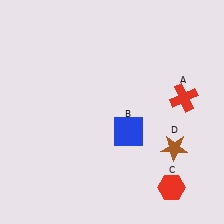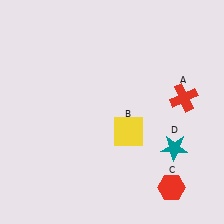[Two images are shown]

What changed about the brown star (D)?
In Image 1, D is brown. In Image 2, it changed to teal.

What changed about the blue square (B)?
In Image 1, B is blue. In Image 2, it changed to yellow.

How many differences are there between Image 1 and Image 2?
There are 2 differences between the two images.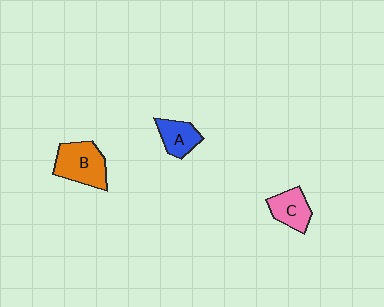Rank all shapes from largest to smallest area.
From largest to smallest: B (orange), C (pink), A (blue).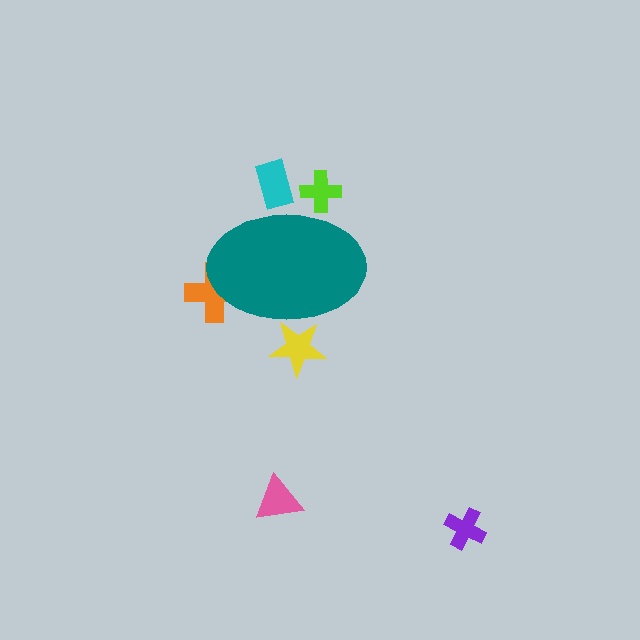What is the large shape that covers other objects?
A teal ellipse.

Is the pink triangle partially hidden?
No, the pink triangle is fully visible.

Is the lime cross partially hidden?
Yes, the lime cross is partially hidden behind the teal ellipse.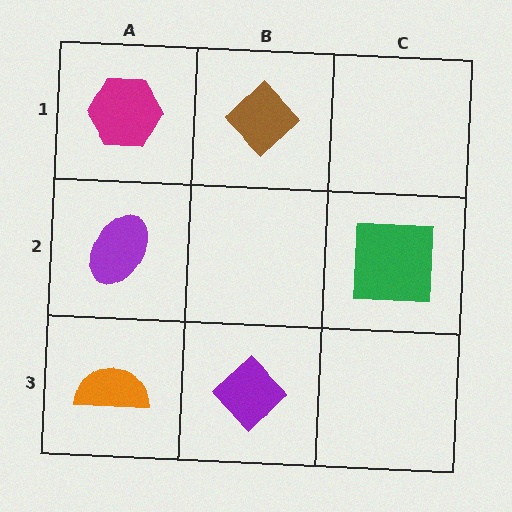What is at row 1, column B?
A brown diamond.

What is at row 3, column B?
A purple diamond.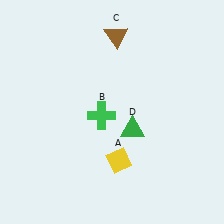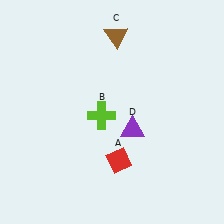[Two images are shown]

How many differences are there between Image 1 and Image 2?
There are 3 differences between the two images.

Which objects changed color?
A changed from yellow to red. B changed from green to lime. D changed from green to purple.